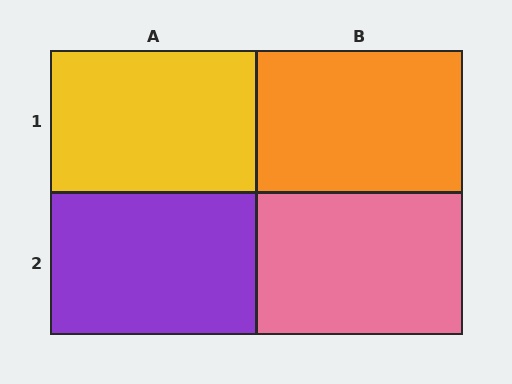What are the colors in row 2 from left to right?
Purple, pink.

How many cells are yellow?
1 cell is yellow.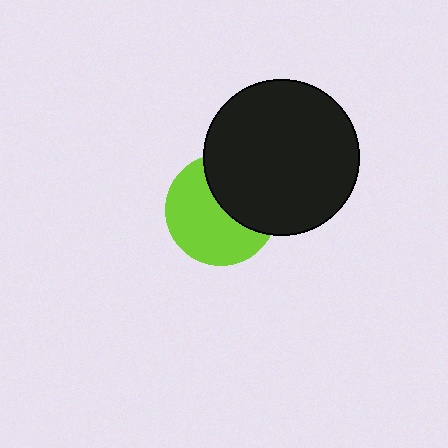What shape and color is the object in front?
The object in front is a black circle.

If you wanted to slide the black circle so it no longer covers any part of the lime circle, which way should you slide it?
Slide it toward the upper-right — that is the most direct way to separate the two shapes.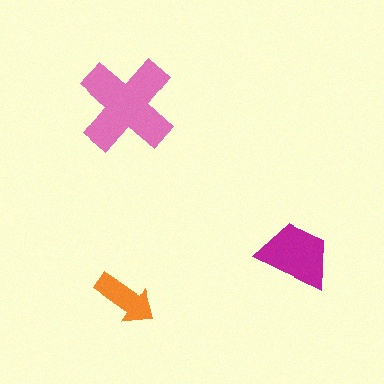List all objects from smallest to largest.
The orange arrow, the magenta trapezoid, the pink cross.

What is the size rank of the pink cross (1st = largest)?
1st.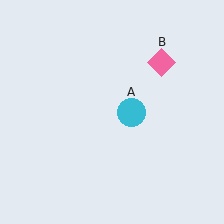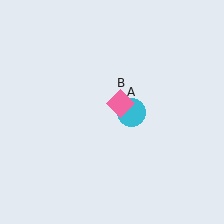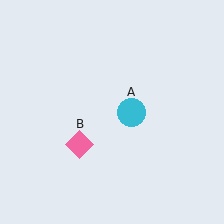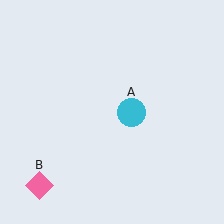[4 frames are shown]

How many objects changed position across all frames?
1 object changed position: pink diamond (object B).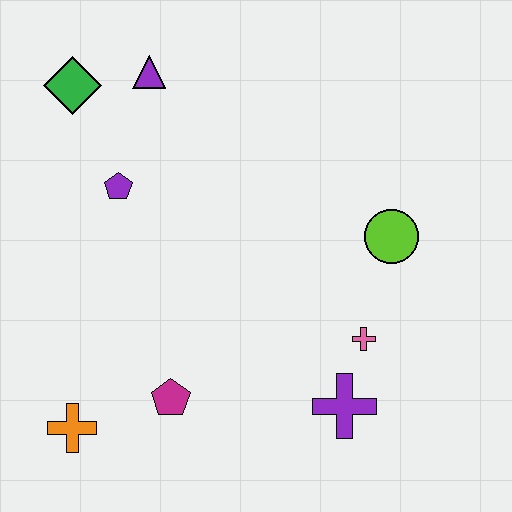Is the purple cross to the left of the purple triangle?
No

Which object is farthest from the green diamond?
The purple cross is farthest from the green diamond.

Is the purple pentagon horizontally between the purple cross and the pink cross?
No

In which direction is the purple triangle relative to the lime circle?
The purple triangle is to the left of the lime circle.